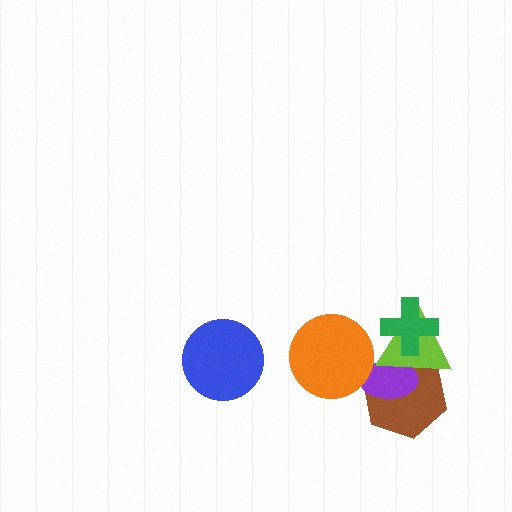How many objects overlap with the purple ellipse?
3 objects overlap with the purple ellipse.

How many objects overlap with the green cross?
1 object overlaps with the green cross.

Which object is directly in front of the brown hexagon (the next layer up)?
The purple ellipse is directly in front of the brown hexagon.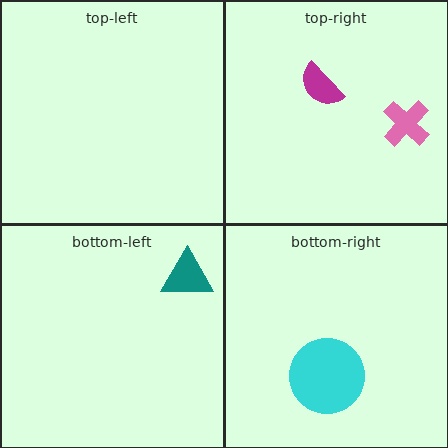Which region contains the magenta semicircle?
The top-right region.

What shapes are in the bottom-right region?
The cyan circle.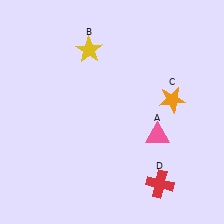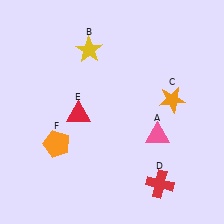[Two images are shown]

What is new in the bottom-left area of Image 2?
An orange pentagon (F) was added in the bottom-left area of Image 2.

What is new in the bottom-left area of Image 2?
A red triangle (E) was added in the bottom-left area of Image 2.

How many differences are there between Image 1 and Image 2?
There are 2 differences between the two images.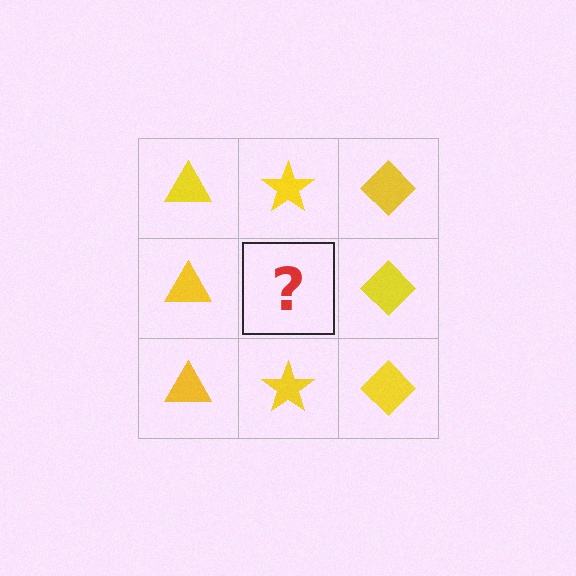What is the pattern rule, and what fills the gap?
The rule is that each column has a consistent shape. The gap should be filled with a yellow star.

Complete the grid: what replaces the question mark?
The question mark should be replaced with a yellow star.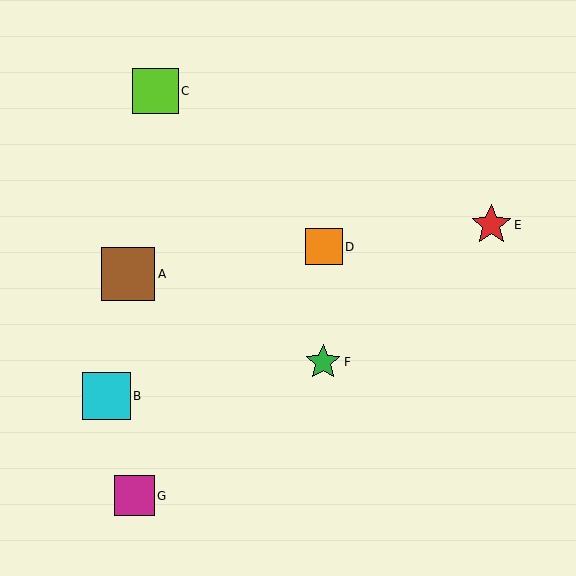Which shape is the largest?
The brown square (labeled A) is the largest.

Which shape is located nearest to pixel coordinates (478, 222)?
The red star (labeled E) at (491, 225) is nearest to that location.